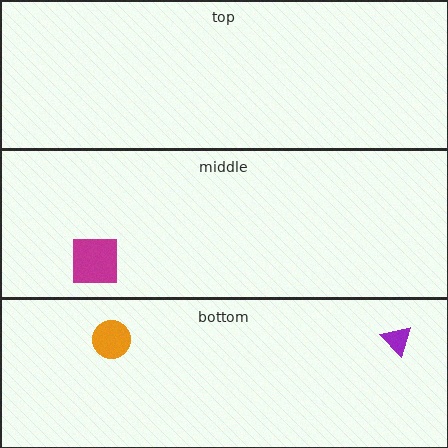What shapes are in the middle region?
The magenta square.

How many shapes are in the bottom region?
2.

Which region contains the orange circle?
The bottom region.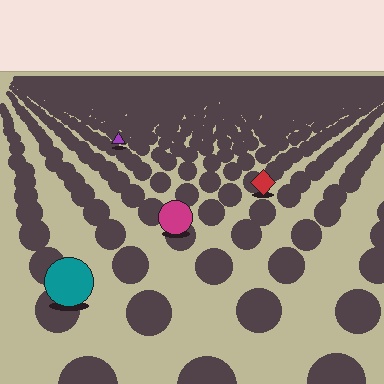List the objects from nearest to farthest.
From nearest to farthest: the teal circle, the magenta circle, the red diamond, the purple triangle.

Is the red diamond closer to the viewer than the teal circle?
No. The teal circle is closer — you can tell from the texture gradient: the ground texture is coarser near it.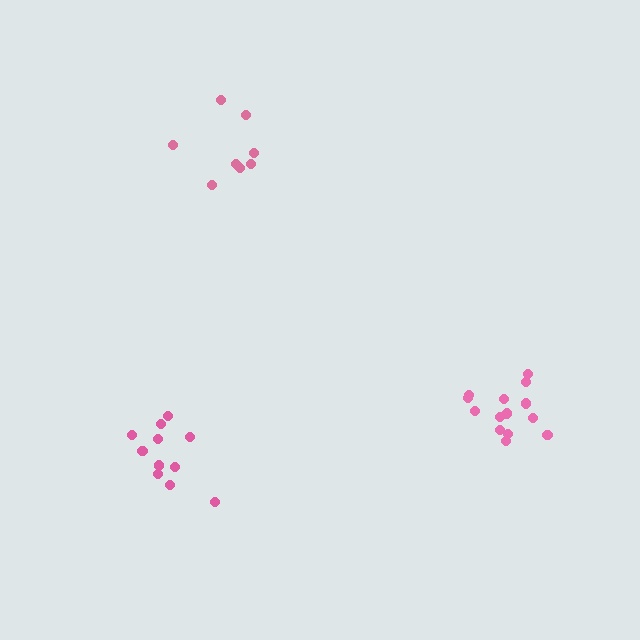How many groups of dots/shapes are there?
There are 3 groups.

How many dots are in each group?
Group 1: 12 dots, Group 2: 14 dots, Group 3: 8 dots (34 total).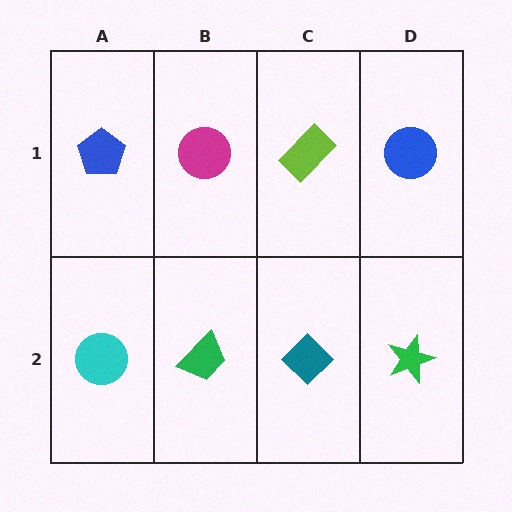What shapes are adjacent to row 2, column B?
A magenta circle (row 1, column B), a cyan circle (row 2, column A), a teal diamond (row 2, column C).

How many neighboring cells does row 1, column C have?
3.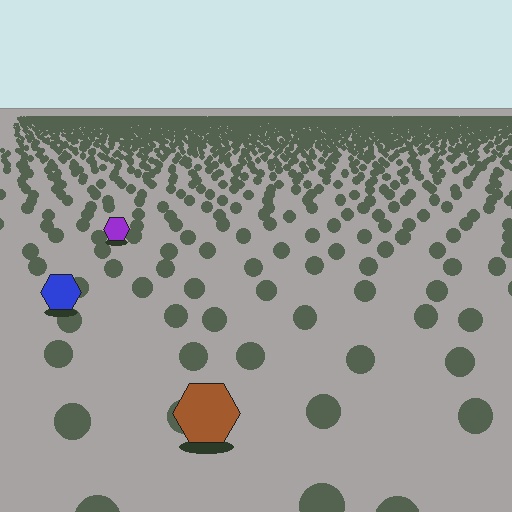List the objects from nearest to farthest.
From nearest to farthest: the brown hexagon, the blue hexagon, the purple hexagon.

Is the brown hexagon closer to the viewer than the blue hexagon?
Yes. The brown hexagon is closer — you can tell from the texture gradient: the ground texture is coarser near it.